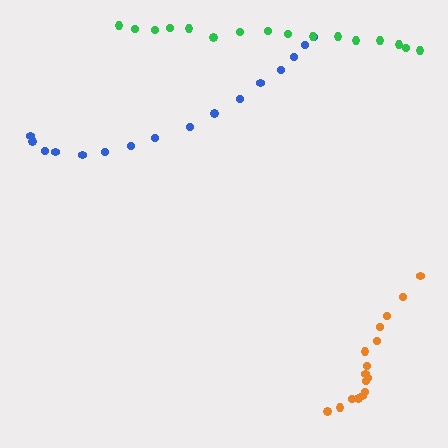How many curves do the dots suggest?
There are 3 distinct paths.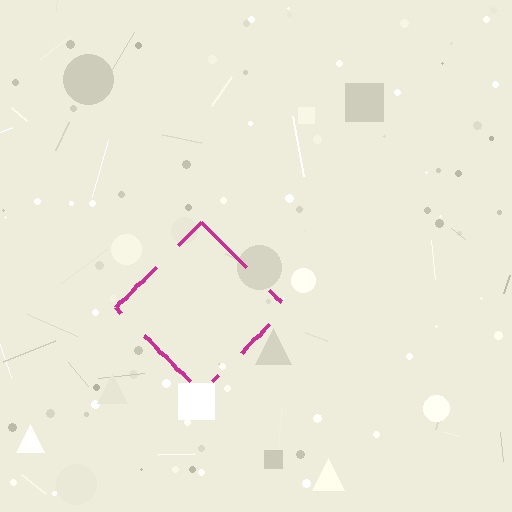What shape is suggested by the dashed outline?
The dashed outline suggests a diamond.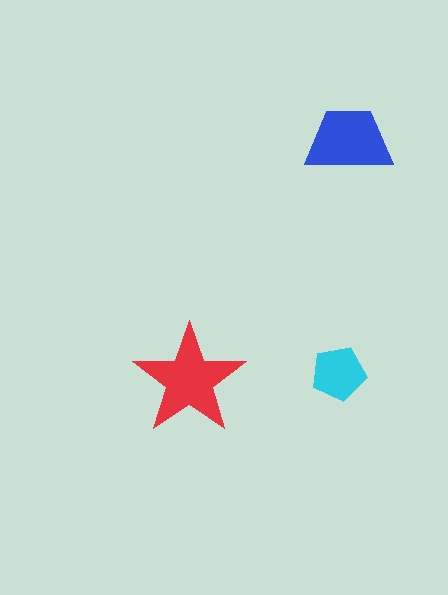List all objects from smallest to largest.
The cyan pentagon, the blue trapezoid, the red star.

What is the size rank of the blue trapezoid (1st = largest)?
2nd.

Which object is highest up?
The blue trapezoid is topmost.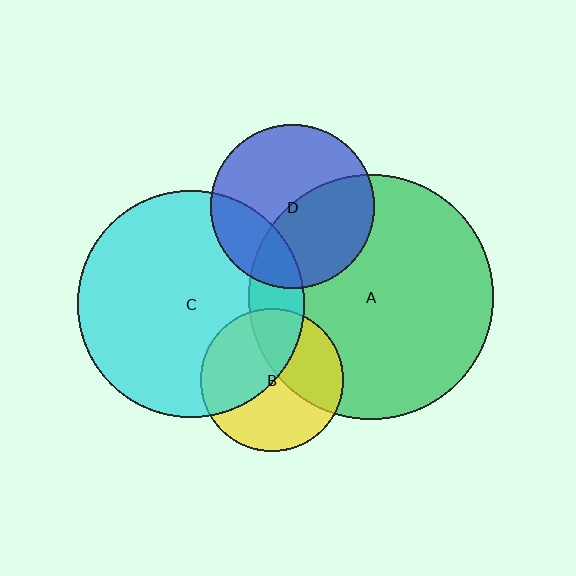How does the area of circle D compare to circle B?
Approximately 1.3 times.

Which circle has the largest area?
Circle A (green).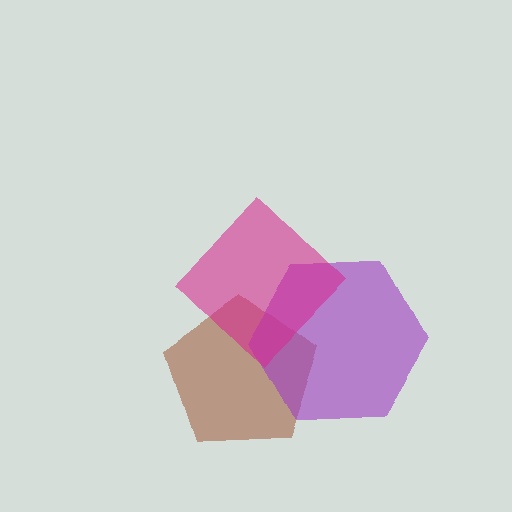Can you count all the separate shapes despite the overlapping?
Yes, there are 3 separate shapes.